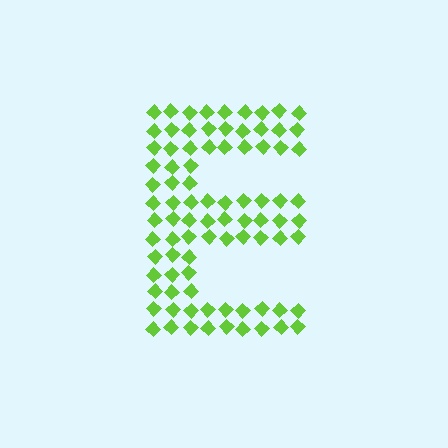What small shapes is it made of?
It is made of small diamonds.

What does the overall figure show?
The overall figure shows the letter E.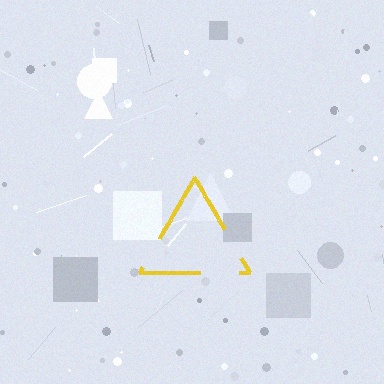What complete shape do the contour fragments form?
The contour fragments form a triangle.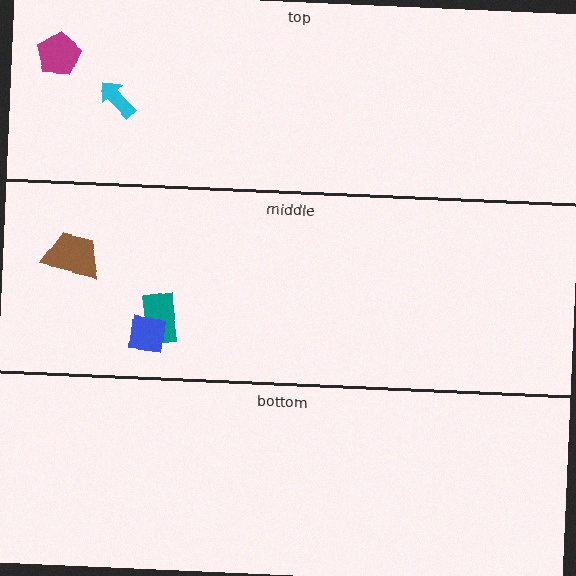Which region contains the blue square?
The middle region.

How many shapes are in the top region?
2.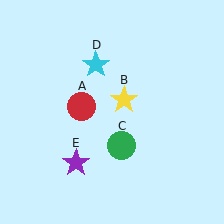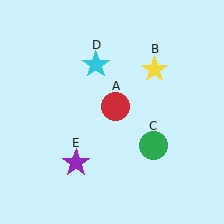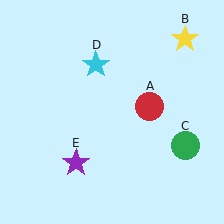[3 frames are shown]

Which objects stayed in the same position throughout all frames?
Cyan star (object D) and purple star (object E) remained stationary.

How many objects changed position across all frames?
3 objects changed position: red circle (object A), yellow star (object B), green circle (object C).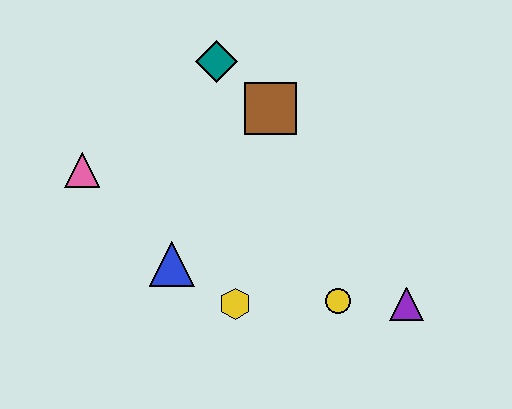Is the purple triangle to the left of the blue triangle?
No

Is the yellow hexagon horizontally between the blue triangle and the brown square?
Yes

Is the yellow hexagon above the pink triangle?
No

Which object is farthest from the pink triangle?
The purple triangle is farthest from the pink triangle.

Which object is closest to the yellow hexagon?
The blue triangle is closest to the yellow hexagon.